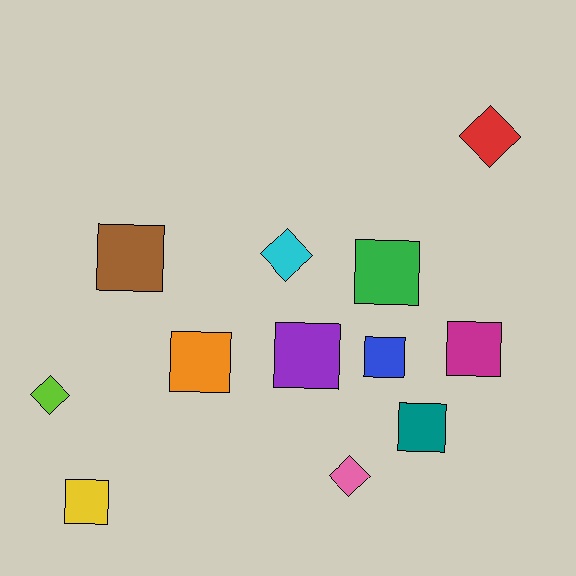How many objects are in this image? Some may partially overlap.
There are 12 objects.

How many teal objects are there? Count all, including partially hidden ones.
There is 1 teal object.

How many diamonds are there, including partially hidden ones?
There are 4 diamonds.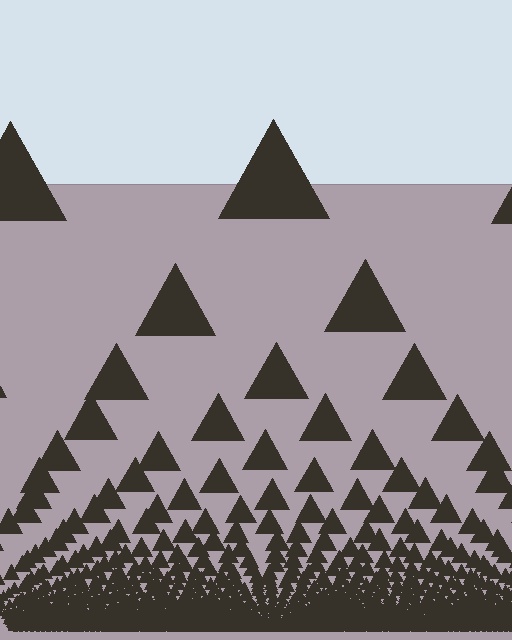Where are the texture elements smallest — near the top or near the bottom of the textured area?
Near the bottom.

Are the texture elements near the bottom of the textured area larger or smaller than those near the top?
Smaller. The gradient is inverted — elements near the bottom are smaller and denser.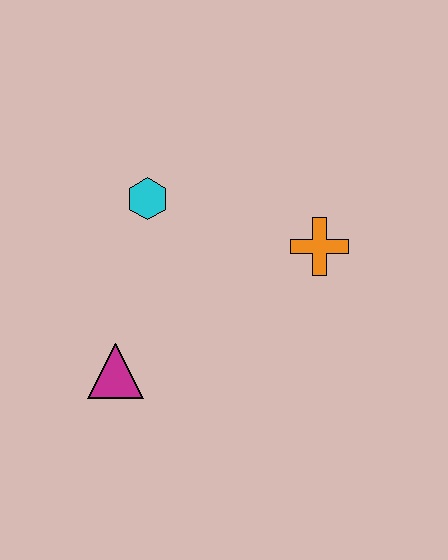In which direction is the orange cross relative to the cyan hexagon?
The orange cross is to the right of the cyan hexagon.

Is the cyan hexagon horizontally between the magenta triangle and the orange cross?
Yes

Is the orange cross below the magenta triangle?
No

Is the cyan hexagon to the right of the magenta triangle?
Yes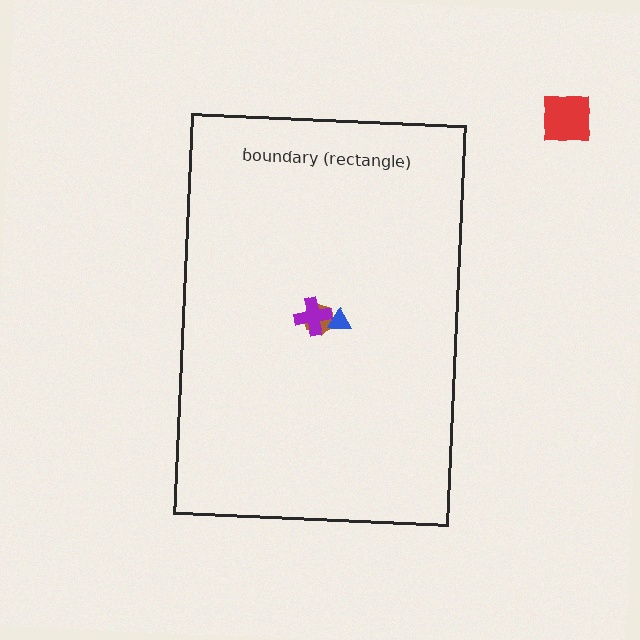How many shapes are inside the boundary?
3 inside, 1 outside.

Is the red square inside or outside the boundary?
Outside.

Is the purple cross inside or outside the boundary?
Inside.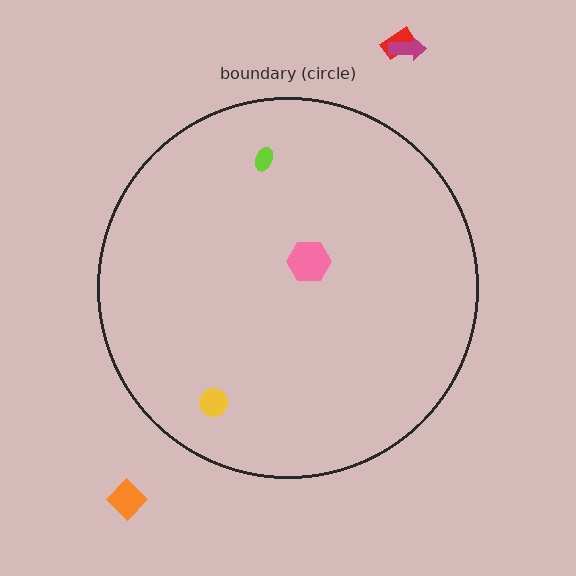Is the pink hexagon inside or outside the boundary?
Inside.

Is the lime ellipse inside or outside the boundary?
Inside.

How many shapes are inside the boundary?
3 inside, 3 outside.